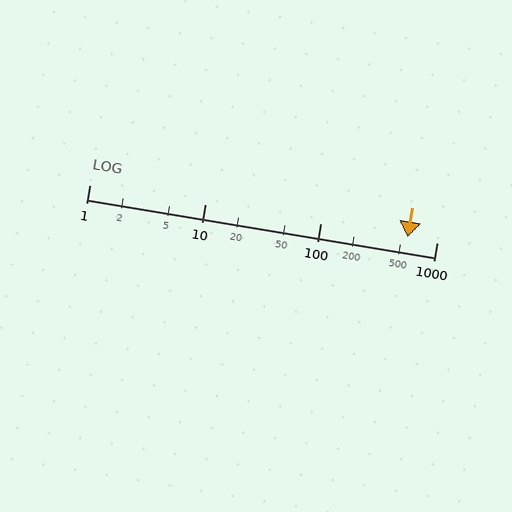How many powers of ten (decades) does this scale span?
The scale spans 3 decades, from 1 to 1000.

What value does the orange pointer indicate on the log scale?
The pointer indicates approximately 560.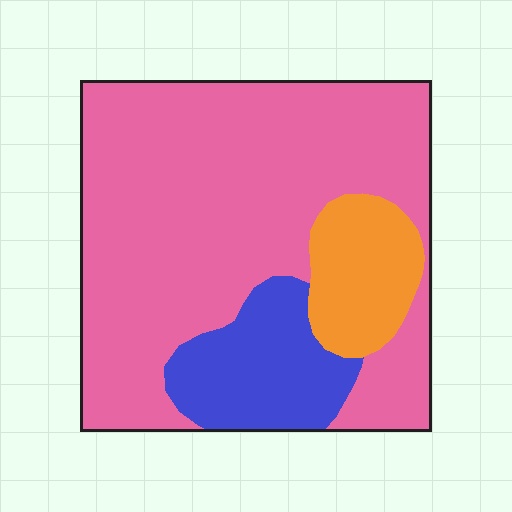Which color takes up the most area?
Pink, at roughly 70%.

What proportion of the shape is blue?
Blue takes up about one sixth (1/6) of the shape.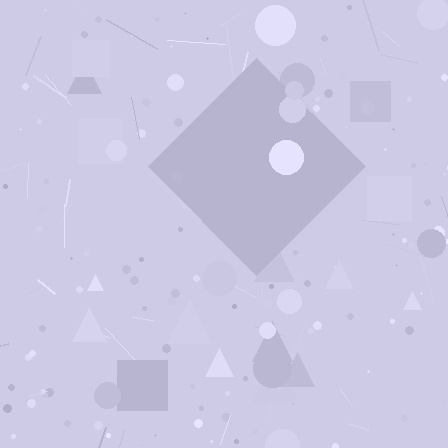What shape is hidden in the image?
A diamond is hidden in the image.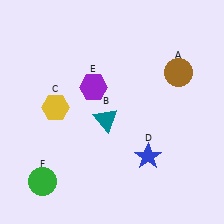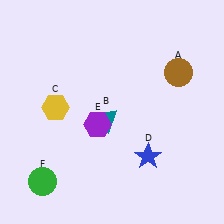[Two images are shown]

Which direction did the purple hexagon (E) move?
The purple hexagon (E) moved down.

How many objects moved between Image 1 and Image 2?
1 object moved between the two images.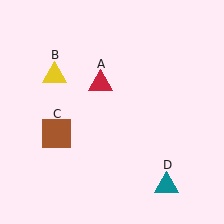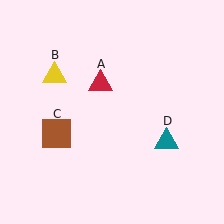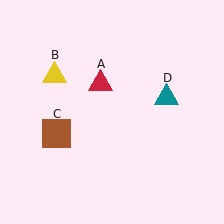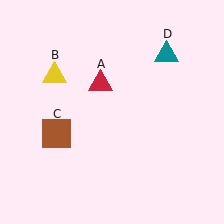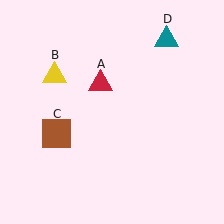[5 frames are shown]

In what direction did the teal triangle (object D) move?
The teal triangle (object D) moved up.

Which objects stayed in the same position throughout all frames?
Red triangle (object A) and yellow triangle (object B) and brown square (object C) remained stationary.